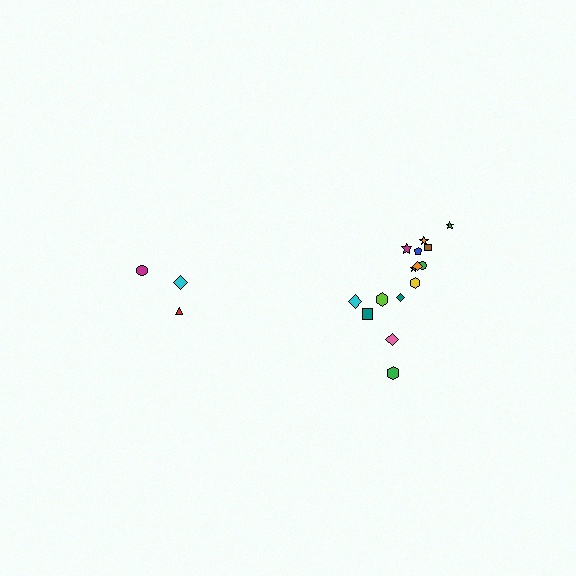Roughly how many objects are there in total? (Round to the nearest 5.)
Roughly 20 objects in total.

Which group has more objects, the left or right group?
The right group.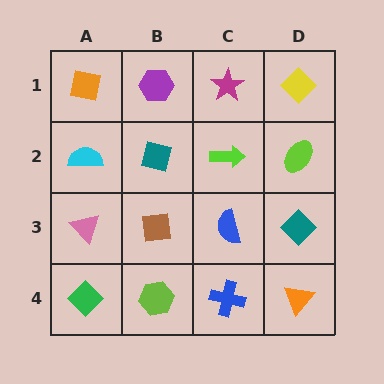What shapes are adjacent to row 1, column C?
A lime arrow (row 2, column C), a purple hexagon (row 1, column B), a yellow diamond (row 1, column D).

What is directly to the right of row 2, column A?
A teal diamond.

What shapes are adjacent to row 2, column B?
A purple hexagon (row 1, column B), a brown square (row 3, column B), a cyan semicircle (row 2, column A), a lime arrow (row 2, column C).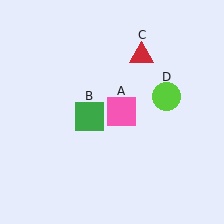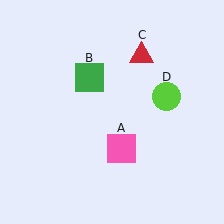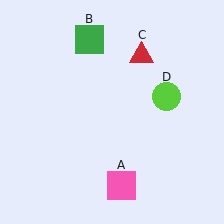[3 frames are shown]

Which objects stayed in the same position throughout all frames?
Red triangle (object C) and lime circle (object D) remained stationary.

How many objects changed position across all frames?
2 objects changed position: pink square (object A), green square (object B).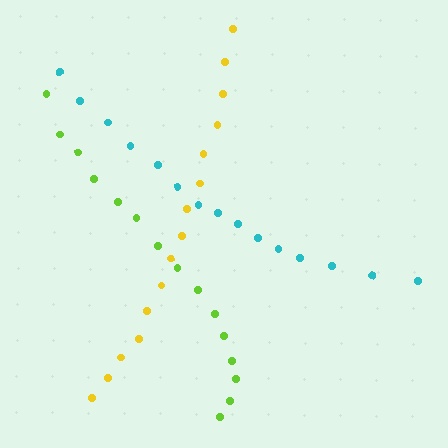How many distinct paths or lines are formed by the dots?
There are 3 distinct paths.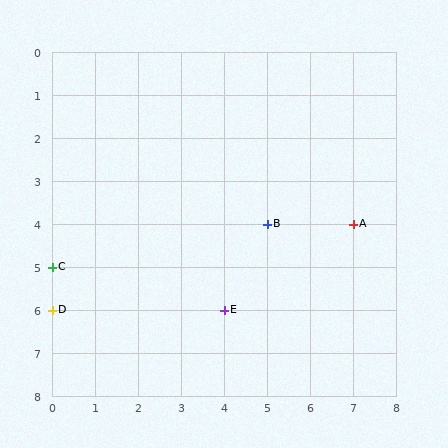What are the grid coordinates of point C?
Point C is at grid coordinates (0, 5).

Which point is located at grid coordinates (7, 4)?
Point A is at (7, 4).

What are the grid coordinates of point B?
Point B is at grid coordinates (5, 4).